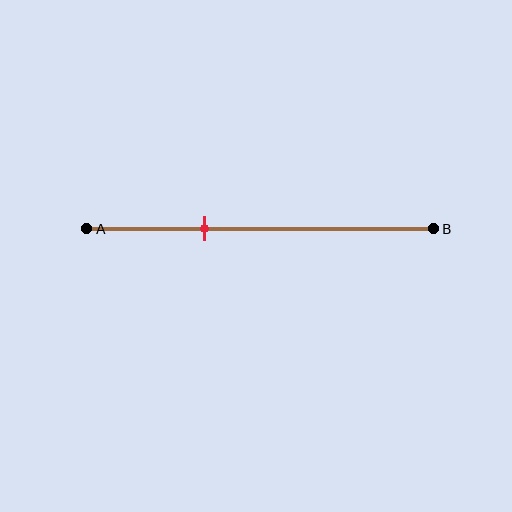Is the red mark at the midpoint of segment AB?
No, the mark is at about 35% from A, not at the 50% midpoint.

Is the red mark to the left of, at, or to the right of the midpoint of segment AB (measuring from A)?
The red mark is to the left of the midpoint of segment AB.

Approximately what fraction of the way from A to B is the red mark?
The red mark is approximately 35% of the way from A to B.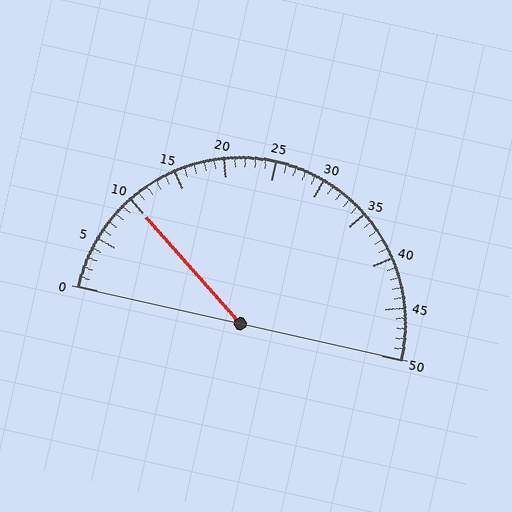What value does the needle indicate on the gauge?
The needle indicates approximately 10.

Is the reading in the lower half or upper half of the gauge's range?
The reading is in the lower half of the range (0 to 50).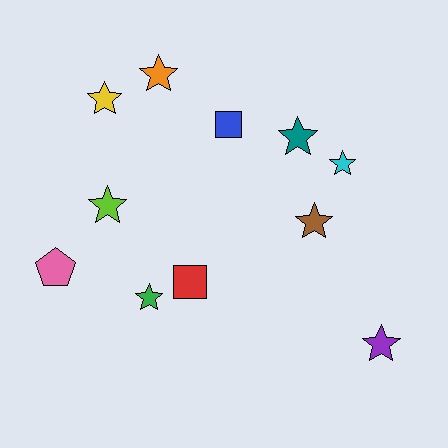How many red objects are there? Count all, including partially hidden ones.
There is 1 red object.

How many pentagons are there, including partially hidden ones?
There is 1 pentagon.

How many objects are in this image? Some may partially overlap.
There are 11 objects.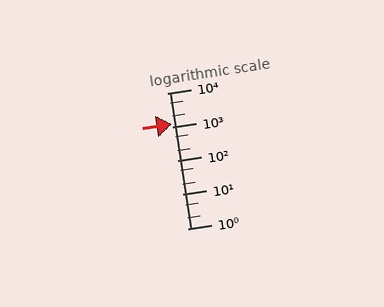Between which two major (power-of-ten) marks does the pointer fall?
The pointer is between 1000 and 10000.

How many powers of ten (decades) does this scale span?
The scale spans 4 decades, from 1 to 10000.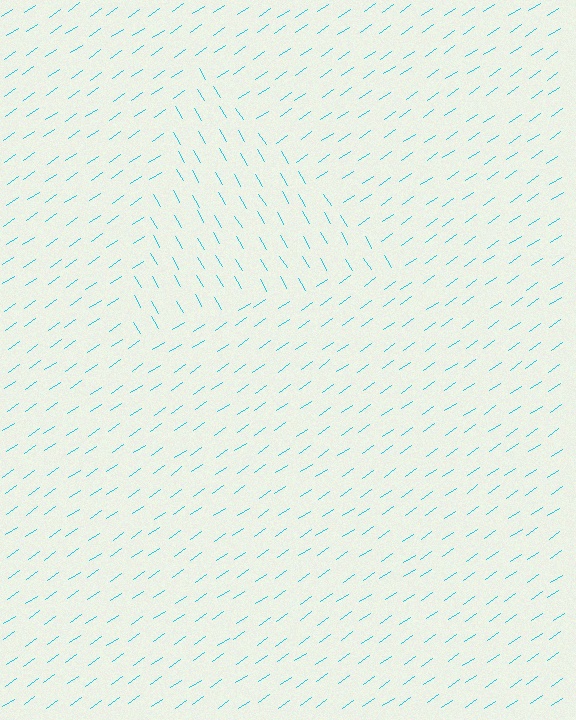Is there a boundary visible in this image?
Yes, there is a texture boundary formed by a change in line orientation.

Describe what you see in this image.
The image is filled with small cyan line segments. A triangle region in the image has lines oriented differently from the surrounding lines, creating a visible texture boundary.